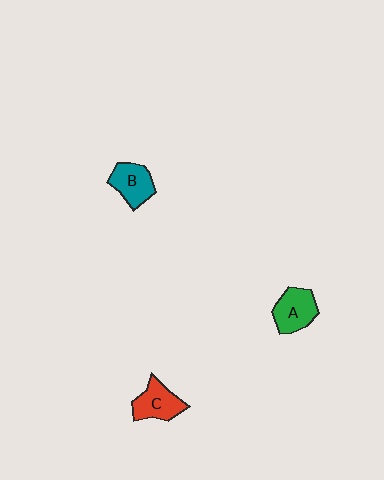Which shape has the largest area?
Shape A (green).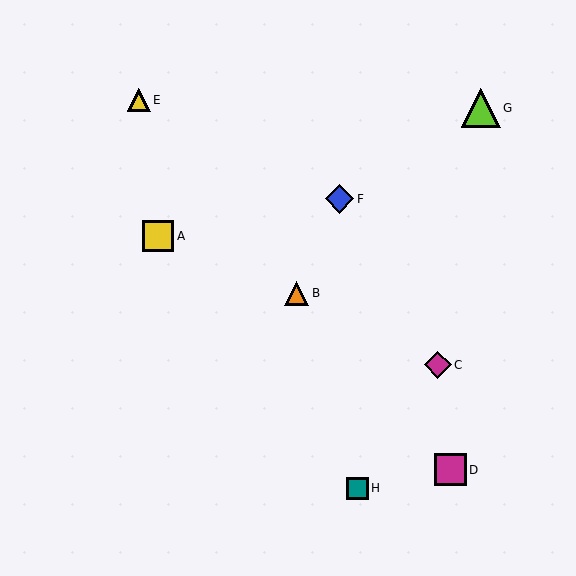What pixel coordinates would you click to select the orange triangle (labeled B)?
Click at (297, 293) to select the orange triangle B.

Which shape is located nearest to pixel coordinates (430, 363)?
The magenta diamond (labeled C) at (438, 365) is nearest to that location.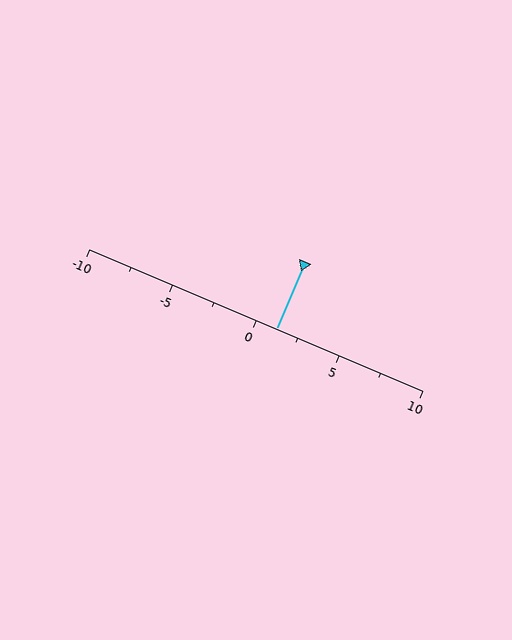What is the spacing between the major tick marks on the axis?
The major ticks are spaced 5 apart.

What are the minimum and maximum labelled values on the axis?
The axis runs from -10 to 10.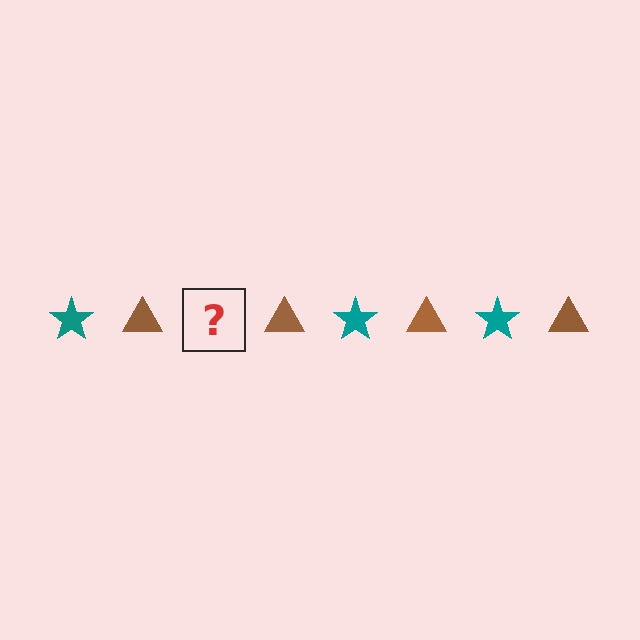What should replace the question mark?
The question mark should be replaced with a teal star.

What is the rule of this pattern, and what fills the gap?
The rule is that the pattern alternates between teal star and brown triangle. The gap should be filled with a teal star.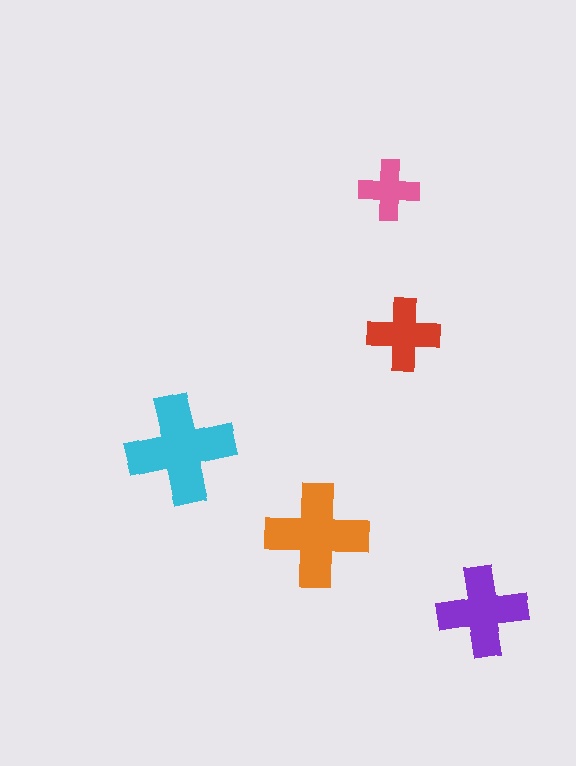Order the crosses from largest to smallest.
the cyan one, the orange one, the purple one, the red one, the pink one.